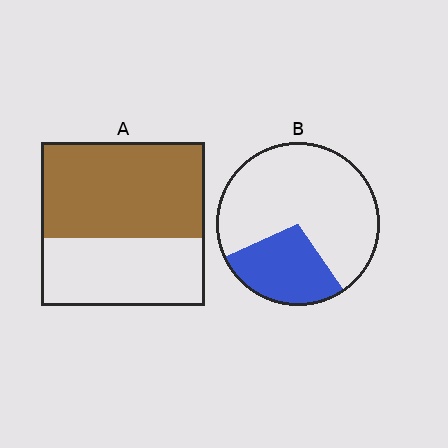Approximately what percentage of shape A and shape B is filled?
A is approximately 60% and B is approximately 30%.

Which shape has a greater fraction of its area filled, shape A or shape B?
Shape A.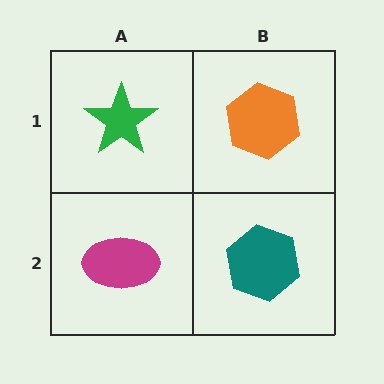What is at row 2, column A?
A magenta ellipse.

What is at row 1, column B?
An orange hexagon.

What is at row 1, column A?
A green star.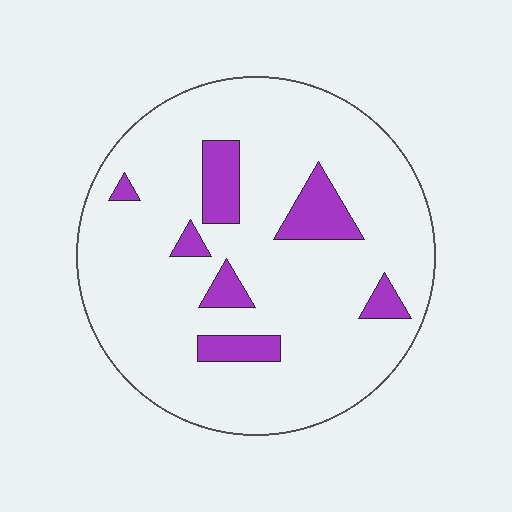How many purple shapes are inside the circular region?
7.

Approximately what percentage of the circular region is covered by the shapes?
Approximately 15%.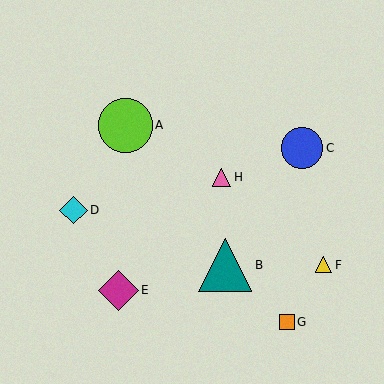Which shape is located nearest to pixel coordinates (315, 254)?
The yellow triangle (labeled F) at (324, 265) is nearest to that location.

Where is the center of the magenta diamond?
The center of the magenta diamond is at (119, 290).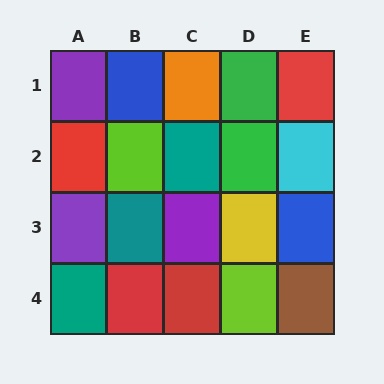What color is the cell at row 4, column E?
Brown.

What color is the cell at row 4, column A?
Teal.